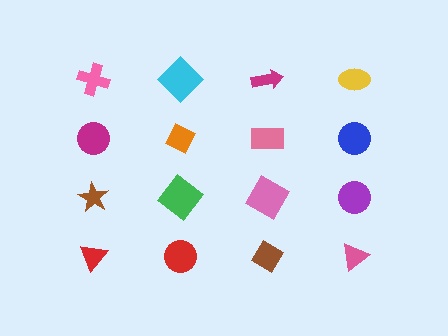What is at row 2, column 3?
A pink rectangle.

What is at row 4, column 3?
A brown diamond.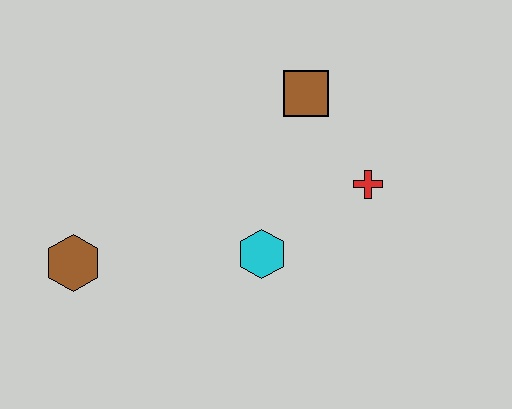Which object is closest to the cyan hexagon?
The red cross is closest to the cyan hexagon.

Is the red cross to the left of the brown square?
No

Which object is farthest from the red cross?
The brown hexagon is farthest from the red cross.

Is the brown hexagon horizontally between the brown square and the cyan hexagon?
No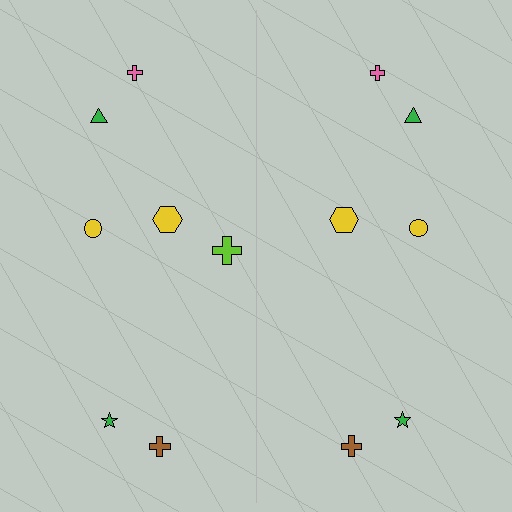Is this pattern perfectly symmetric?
No, the pattern is not perfectly symmetric. A lime cross is missing from the right side.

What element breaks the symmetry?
A lime cross is missing from the right side.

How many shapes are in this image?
There are 13 shapes in this image.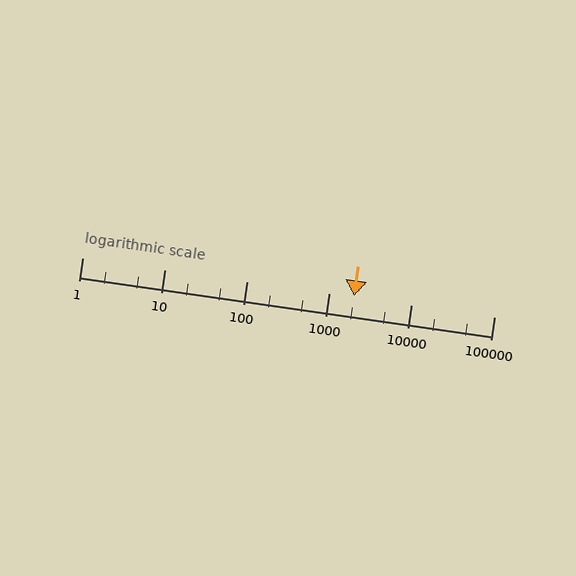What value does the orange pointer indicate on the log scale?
The pointer indicates approximately 2000.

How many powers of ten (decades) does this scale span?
The scale spans 5 decades, from 1 to 100000.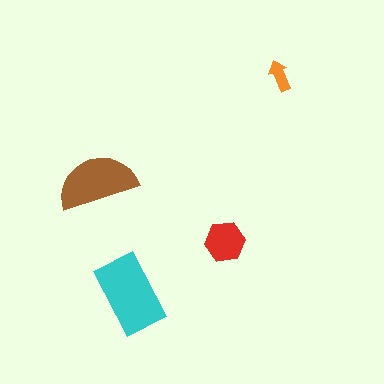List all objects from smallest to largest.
The orange arrow, the red hexagon, the brown semicircle, the cyan rectangle.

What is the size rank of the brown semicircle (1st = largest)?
2nd.